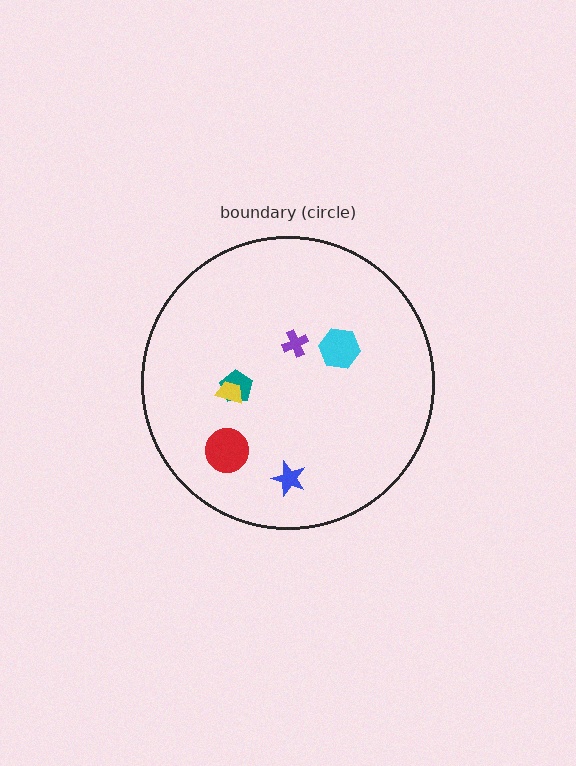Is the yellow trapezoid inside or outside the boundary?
Inside.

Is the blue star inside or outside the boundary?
Inside.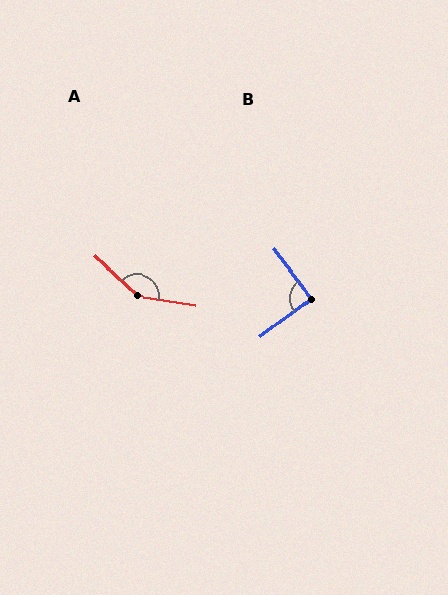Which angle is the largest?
A, at approximately 146 degrees.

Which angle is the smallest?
B, at approximately 90 degrees.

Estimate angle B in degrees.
Approximately 90 degrees.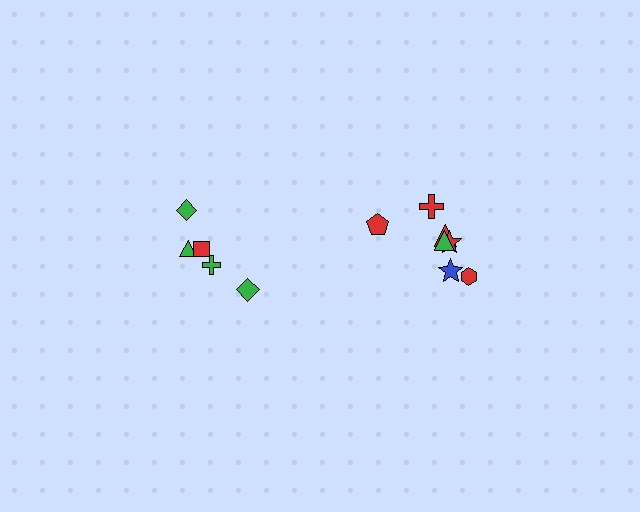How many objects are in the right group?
There are 7 objects.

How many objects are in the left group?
There are 5 objects.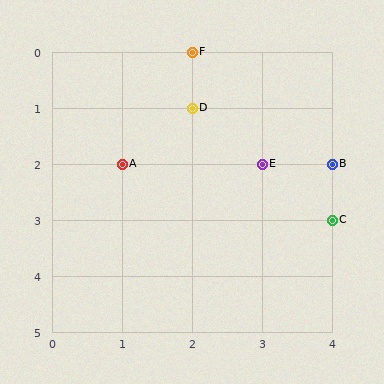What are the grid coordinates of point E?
Point E is at grid coordinates (3, 2).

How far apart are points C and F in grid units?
Points C and F are 2 columns and 3 rows apart (about 3.6 grid units diagonally).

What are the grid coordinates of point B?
Point B is at grid coordinates (4, 2).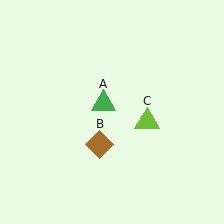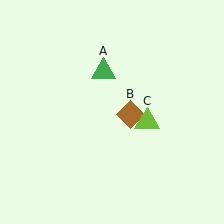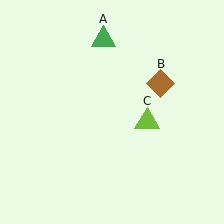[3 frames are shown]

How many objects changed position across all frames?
2 objects changed position: green triangle (object A), brown diamond (object B).